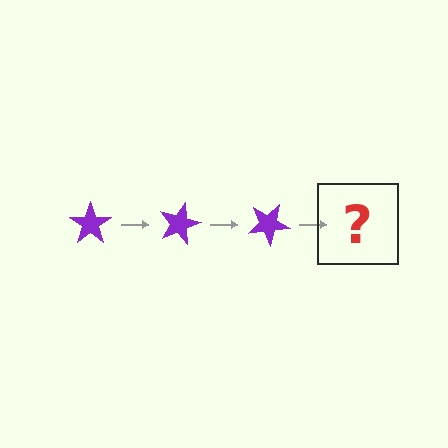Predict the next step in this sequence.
The next step is a purple star rotated 45 degrees.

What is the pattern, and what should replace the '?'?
The pattern is that the star rotates 15 degrees each step. The '?' should be a purple star rotated 45 degrees.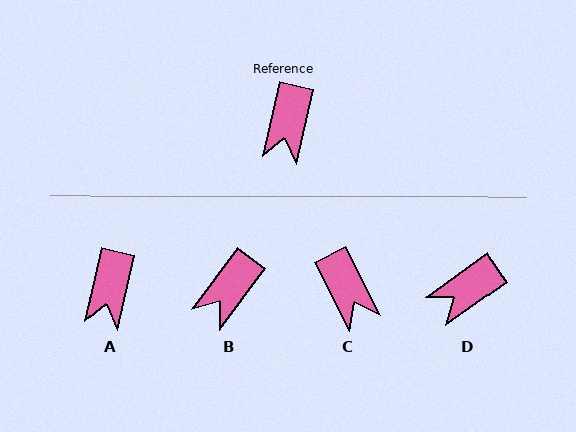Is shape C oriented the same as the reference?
No, it is off by about 40 degrees.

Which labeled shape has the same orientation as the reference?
A.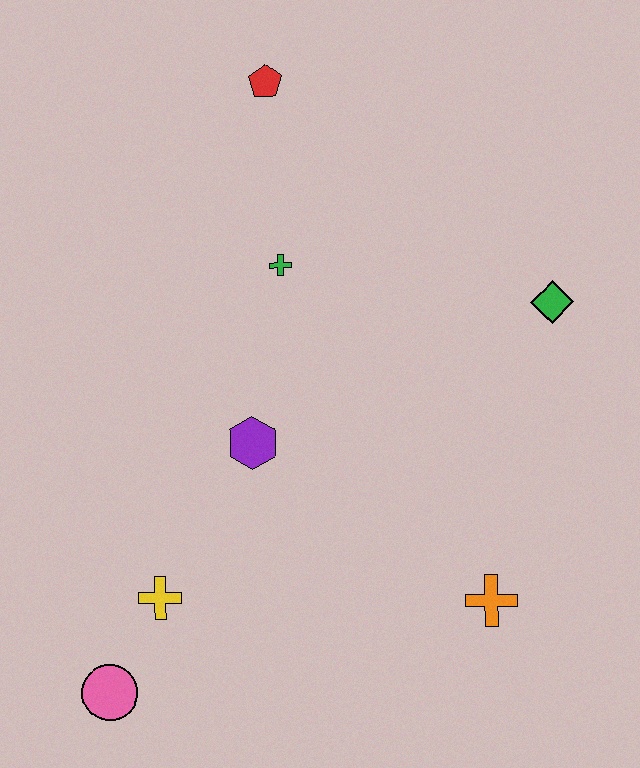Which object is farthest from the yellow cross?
The red pentagon is farthest from the yellow cross.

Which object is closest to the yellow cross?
The pink circle is closest to the yellow cross.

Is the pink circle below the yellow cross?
Yes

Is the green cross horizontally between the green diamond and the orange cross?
No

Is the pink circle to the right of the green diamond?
No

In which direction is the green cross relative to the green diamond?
The green cross is to the left of the green diamond.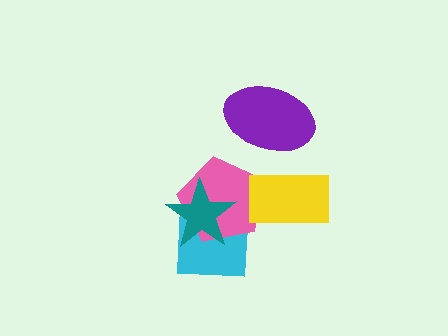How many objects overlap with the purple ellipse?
0 objects overlap with the purple ellipse.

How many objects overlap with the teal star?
2 objects overlap with the teal star.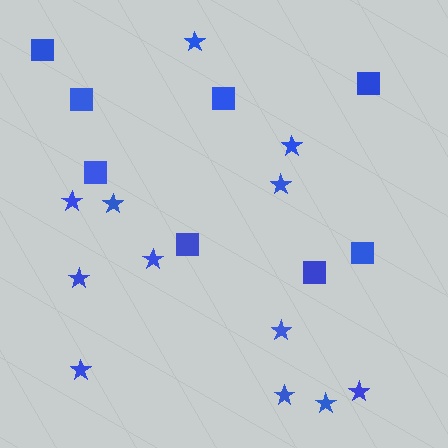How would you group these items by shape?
There are 2 groups: one group of stars (12) and one group of squares (8).